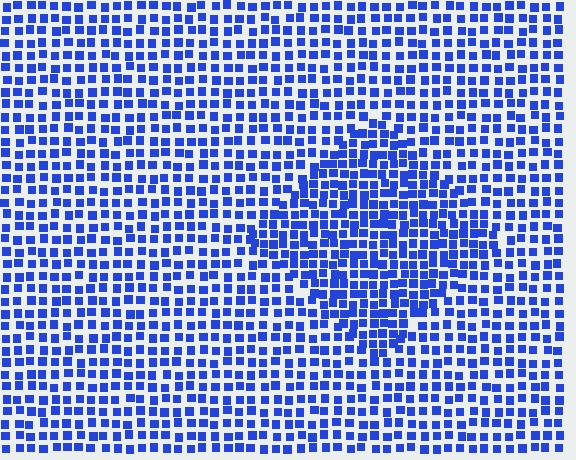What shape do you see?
I see a diamond.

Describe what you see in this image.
The image contains small blue elements arranged at two different densities. A diamond-shaped region is visible where the elements are more densely packed than the surrounding area.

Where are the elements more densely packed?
The elements are more densely packed inside the diamond boundary.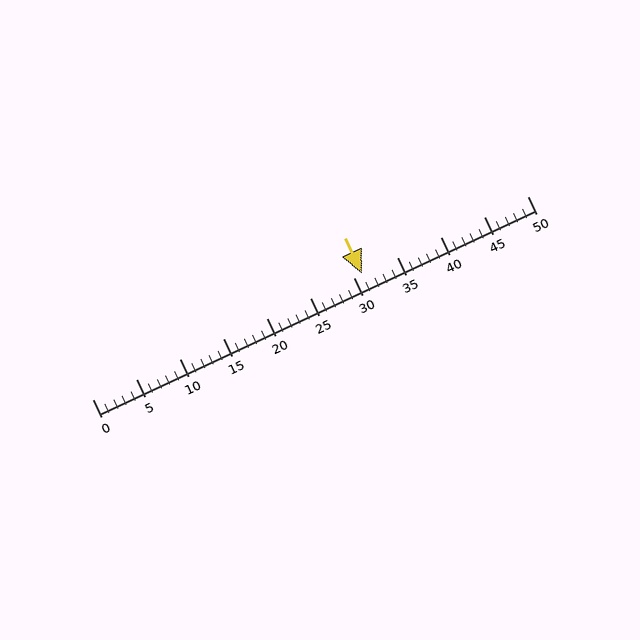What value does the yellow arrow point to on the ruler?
The yellow arrow points to approximately 31.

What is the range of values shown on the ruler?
The ruler shows values from 0 to 50.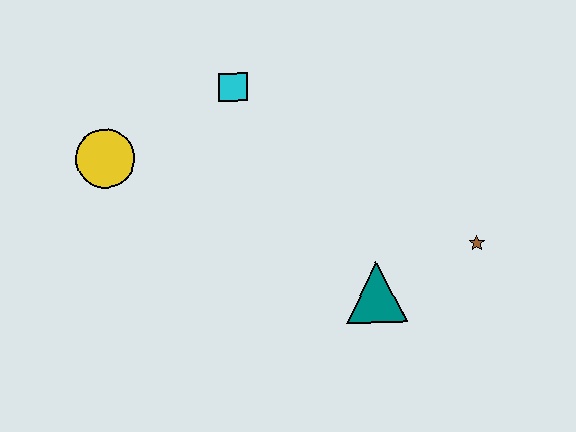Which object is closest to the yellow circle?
The cyan square is closest to the yellow circle.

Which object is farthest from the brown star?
The yellow circle is farthest from the brown star.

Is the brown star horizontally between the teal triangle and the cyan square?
No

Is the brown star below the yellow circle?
Yes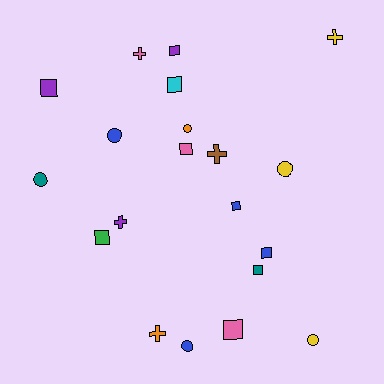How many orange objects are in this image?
There are 2 orange objects.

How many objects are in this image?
There are 20 objects.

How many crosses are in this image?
There are 5 crosses.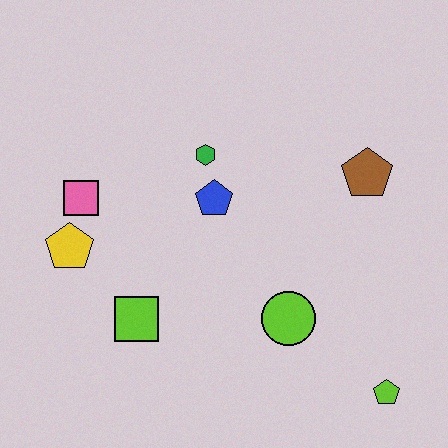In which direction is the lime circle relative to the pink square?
The lime circle is to the right of the pink square.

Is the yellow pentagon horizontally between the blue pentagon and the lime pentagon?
No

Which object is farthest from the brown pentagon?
The yellow pentagon is farthest from the brown pentagon.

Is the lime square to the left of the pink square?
No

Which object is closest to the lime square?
The yellow pentagon is closest to the lime square.